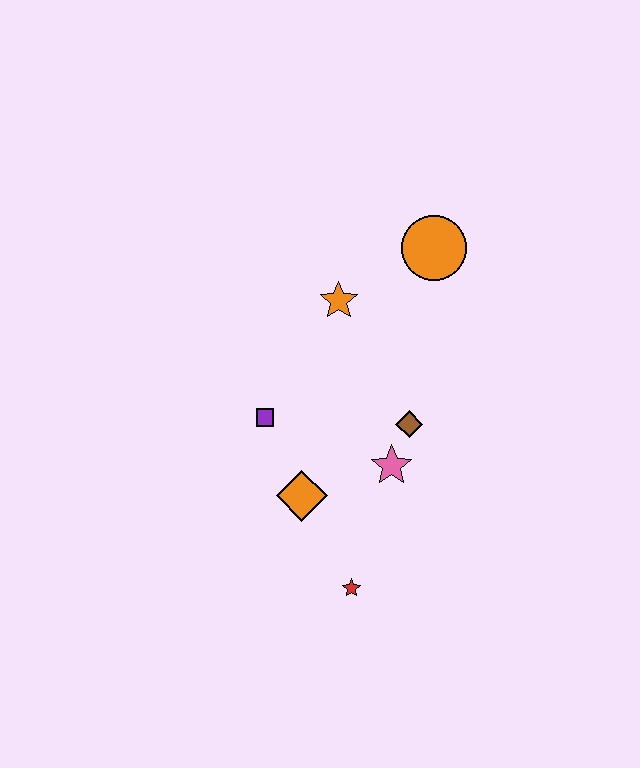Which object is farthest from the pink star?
The orange circle is farthest from the pink star.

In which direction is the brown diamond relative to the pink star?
The brown diamond is above the pink star.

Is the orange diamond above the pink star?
No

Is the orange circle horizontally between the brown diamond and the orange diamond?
No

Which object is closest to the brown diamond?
The pink star is closest to the brown diamond.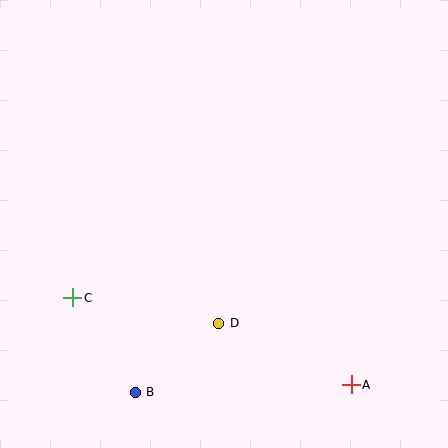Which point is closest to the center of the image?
Point D at (219, 323) is closest to the center.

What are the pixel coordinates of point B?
Point B is at (135, 392).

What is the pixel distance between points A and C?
The distance between A and C is 292 pixels.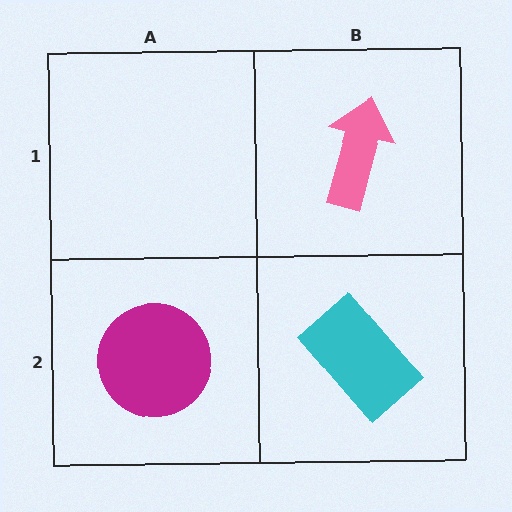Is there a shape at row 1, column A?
No, that cell is empty.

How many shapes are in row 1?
1 shape.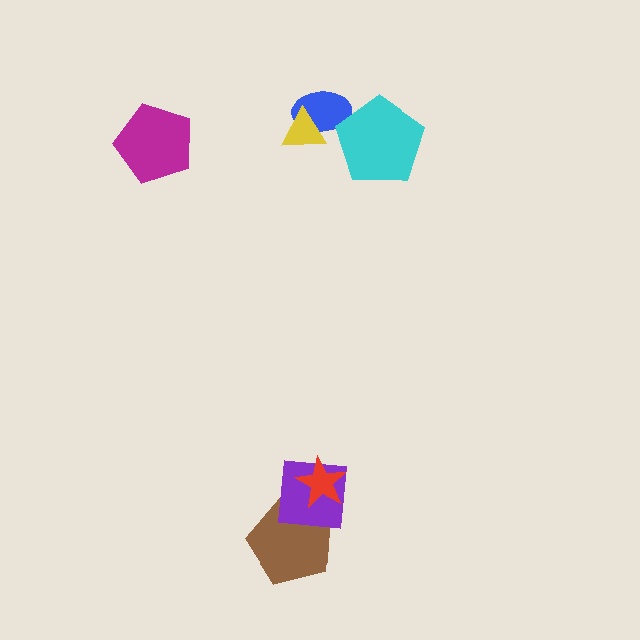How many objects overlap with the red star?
1 object overlaps with the red star.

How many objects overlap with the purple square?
2 objects overlap with the purple square.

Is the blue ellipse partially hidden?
Yes, it is partially covered by another shape.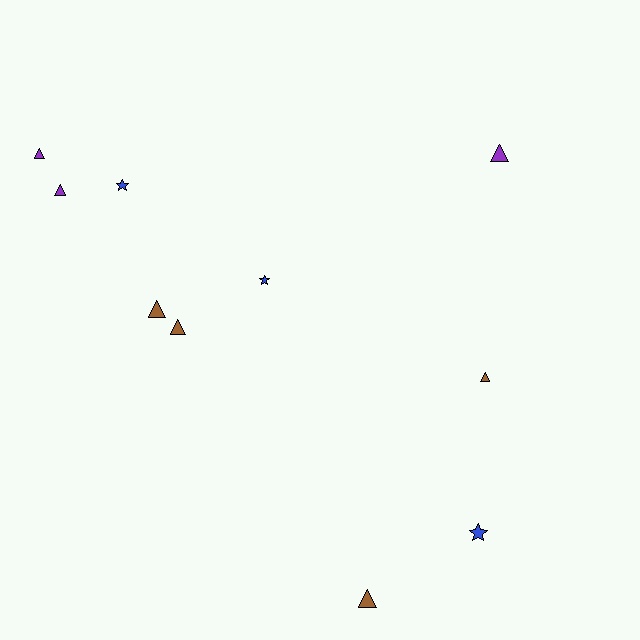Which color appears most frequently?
Brown, with 4 objects.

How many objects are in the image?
There are 10 objects.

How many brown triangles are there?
There are 4 brown triangles.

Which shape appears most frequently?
Triangle, with 7 objects.